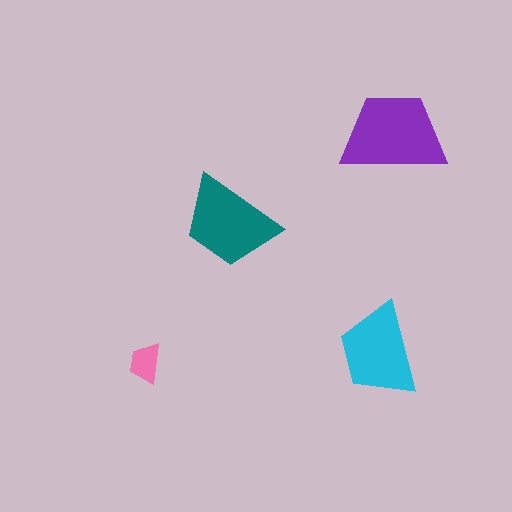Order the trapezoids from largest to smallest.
the purple one, the teal one, the cyan one, the pink one.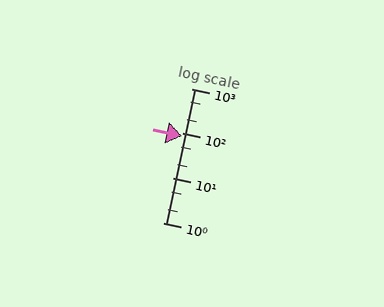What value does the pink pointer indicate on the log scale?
The pointer indicates approximately 85.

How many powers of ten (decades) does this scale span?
The scale spans 3 decades, from 1 to 1000.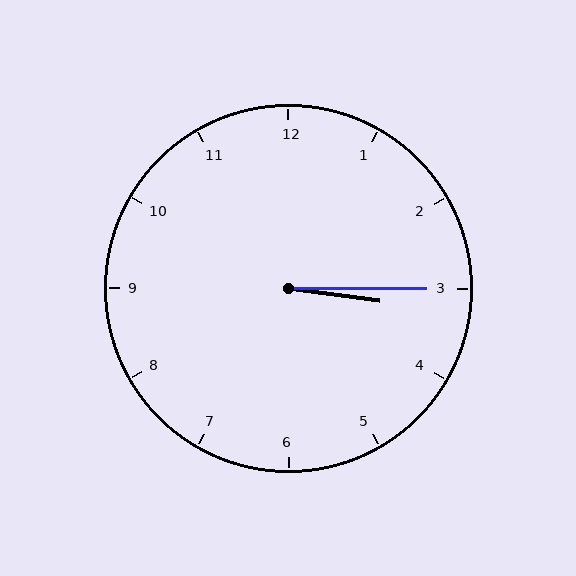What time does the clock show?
3:15.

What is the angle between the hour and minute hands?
Approximately 8 degrees.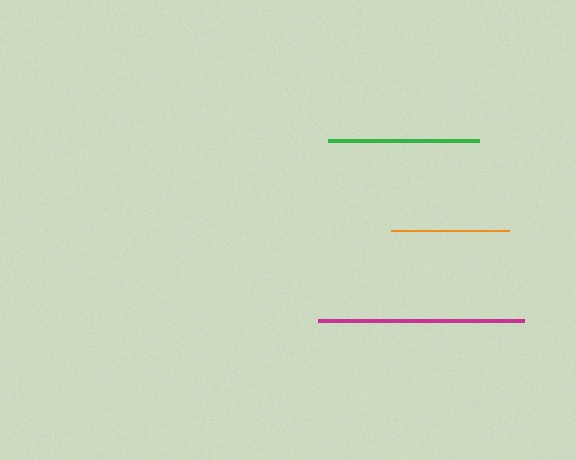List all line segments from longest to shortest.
From longest to shortest: magenta, green, orange.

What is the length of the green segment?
The green segment is approximately 151 pixels long.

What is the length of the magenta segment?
The magenta segment is approximately 206 pixels long.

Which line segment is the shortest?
The orange line is the shortest at approximately 118 pixels.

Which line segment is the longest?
The magenta line is the longest at approximately 206 pixels.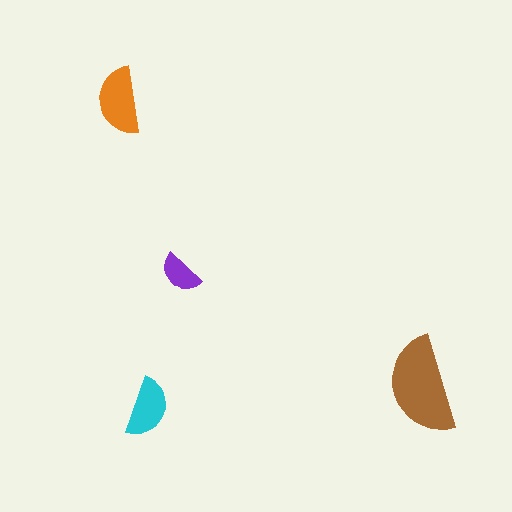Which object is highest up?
The orange semicircle is topmost.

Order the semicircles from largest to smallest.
the brown one, the orange one, the cyan one, the purple one.